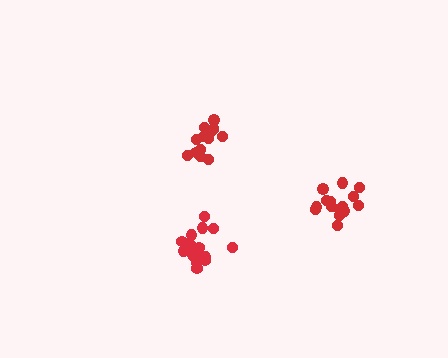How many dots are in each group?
Group 1: 16 dots, Group 2: 20 dots, Group 3: 16 dots (52 total).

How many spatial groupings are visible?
There are 3 spatial groupings.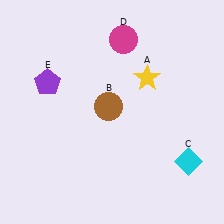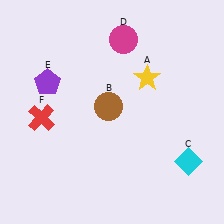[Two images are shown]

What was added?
A red cross (F) was added in Image 2.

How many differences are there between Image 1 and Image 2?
There is 1 difference between the two images.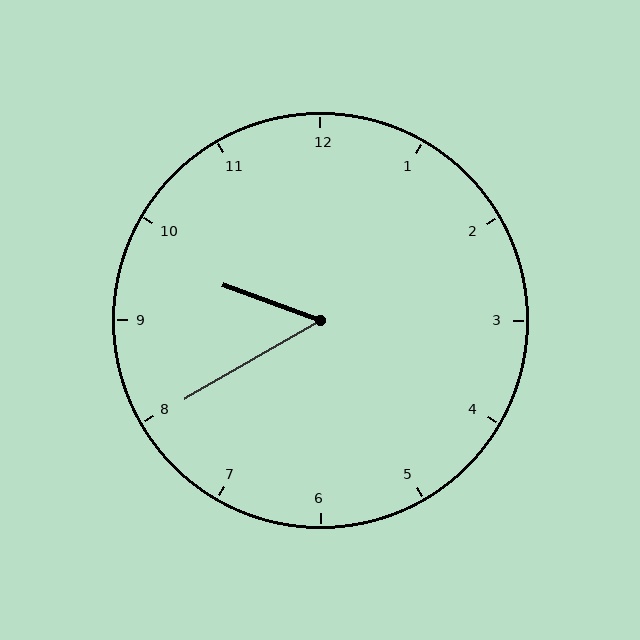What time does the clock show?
9:40.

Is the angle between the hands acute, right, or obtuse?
It is acute.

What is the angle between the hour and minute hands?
Approximately 50 degrees.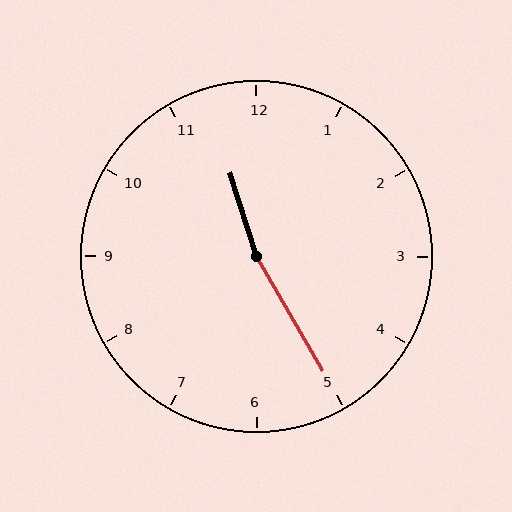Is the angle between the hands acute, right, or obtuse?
It is obtuse.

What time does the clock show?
11:25.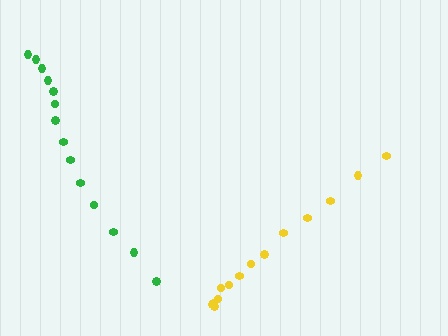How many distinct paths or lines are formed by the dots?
There are 2 distinct paths.